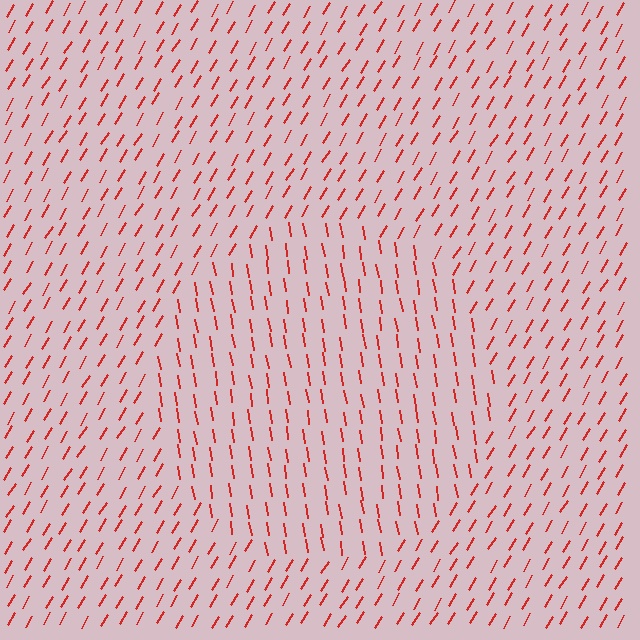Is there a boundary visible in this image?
Yes, there is a texture boundary formed by a change in line orientation.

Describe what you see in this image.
The image is filled with small red line segments. A circle region in the image has lines oriented differently from the surrounding lines, creating a visible texture boundary.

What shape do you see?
I see a circle.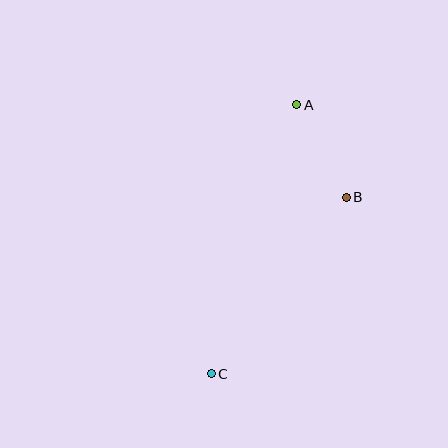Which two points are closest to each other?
Points A and B are closest to each other.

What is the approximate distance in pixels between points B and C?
The distance between B and C is approximately 222 pixels.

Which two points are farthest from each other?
Points A and C are farthest from each other.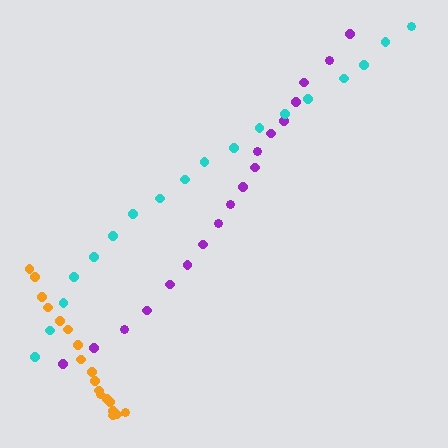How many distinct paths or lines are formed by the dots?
There are 3 distinct paths.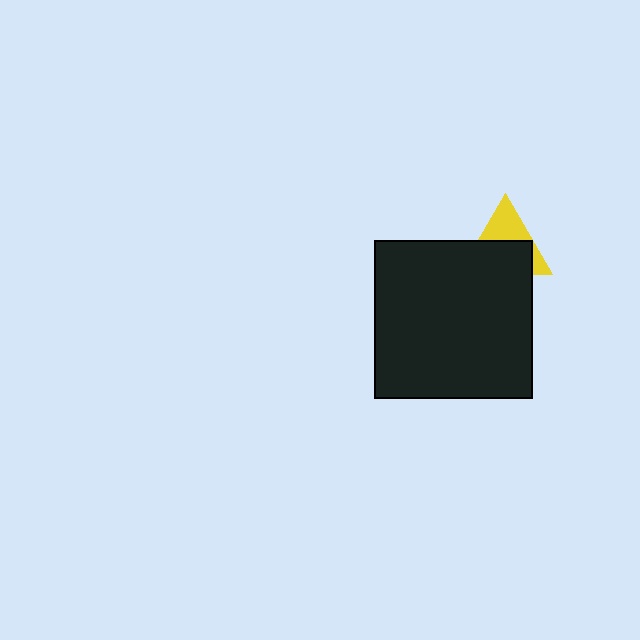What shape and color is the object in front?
The object in front is a black square.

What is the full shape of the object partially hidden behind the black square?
The partially hidden object is a yellow triangle.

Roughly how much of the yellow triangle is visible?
A small part of it is visible (roughly 41%).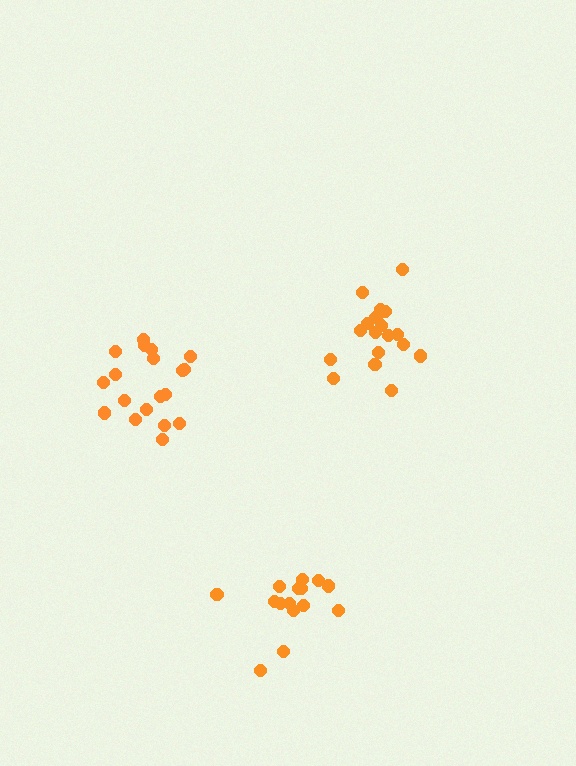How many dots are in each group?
Group 1: 15 dots, Group 2: 18 dots, Group 3: 19 dots (52 total).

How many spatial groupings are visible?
There are 3 spatial groupings.